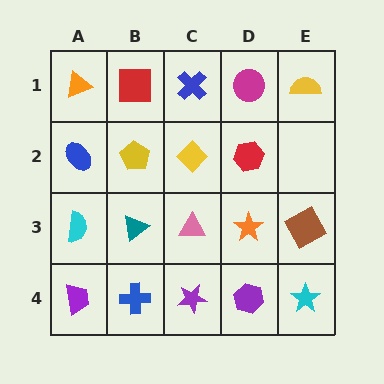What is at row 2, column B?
A yellow pentagon.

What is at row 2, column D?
A red hexagon.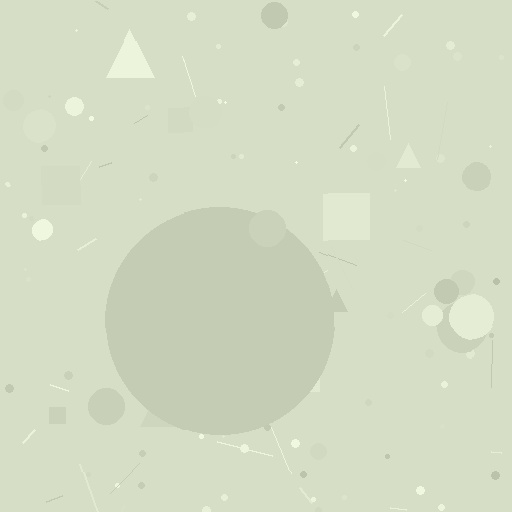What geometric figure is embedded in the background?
A circle is embedded in the background.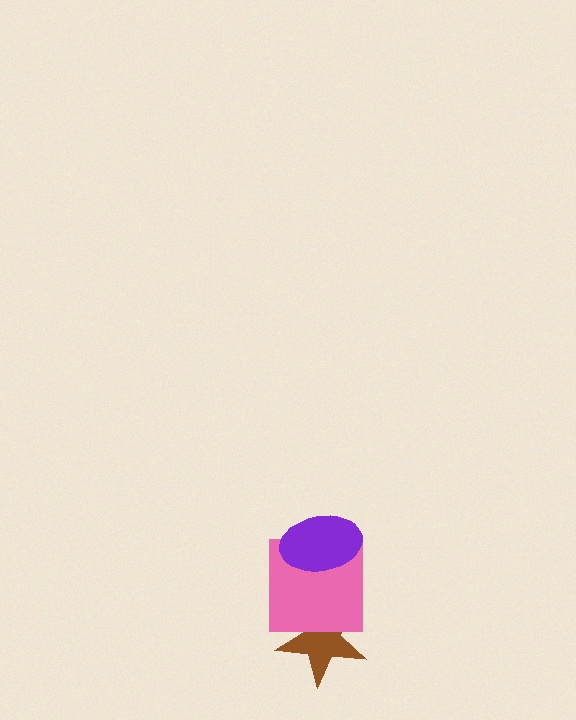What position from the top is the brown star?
The brown star is 3rd from the top.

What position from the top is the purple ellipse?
The purple ellipse is 1st from the top.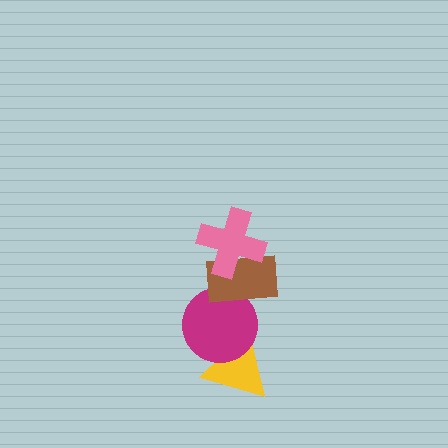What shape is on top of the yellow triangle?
The magenta circle is on top of the yellow triangle.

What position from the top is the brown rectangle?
The brown rectangle is 2nd from the top.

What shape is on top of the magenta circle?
The brown rectangle is on top of the magenta circle.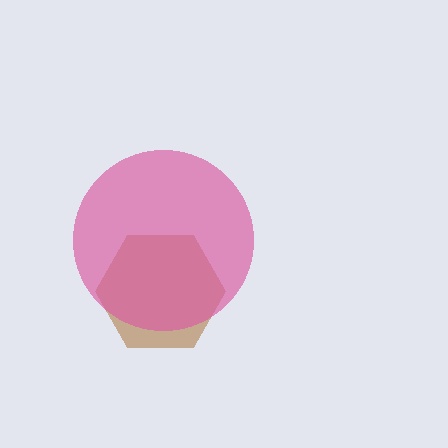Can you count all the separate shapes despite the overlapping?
Yes, there are 2 separate shapes.